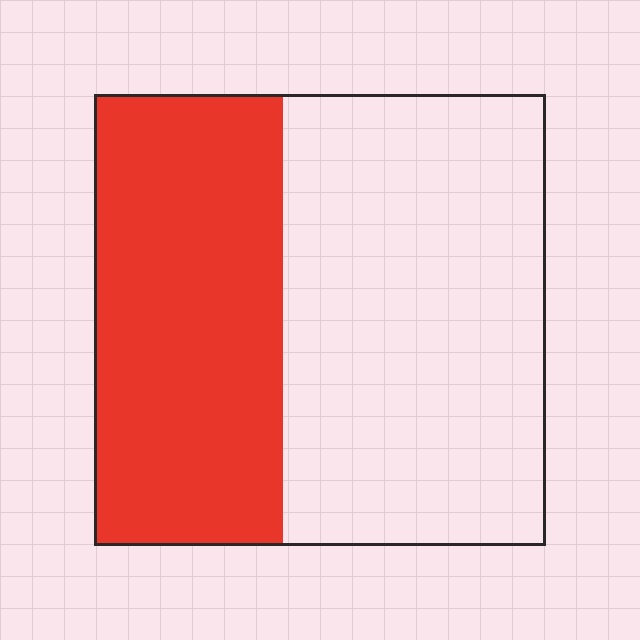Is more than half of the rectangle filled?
No.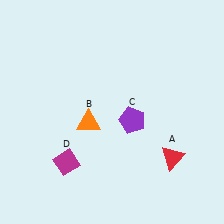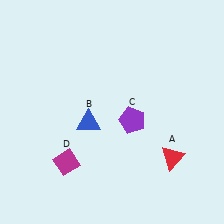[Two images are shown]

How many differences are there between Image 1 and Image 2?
There is 1 difference between the two images.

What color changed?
The triangle (B) changed from orange in Image 1 to blue in Image 2.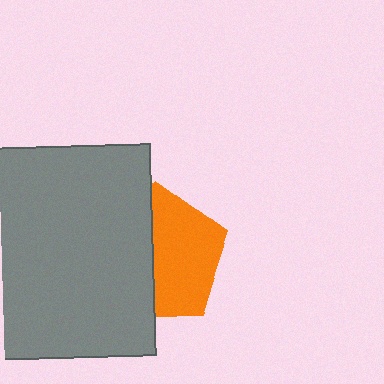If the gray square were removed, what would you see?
You would see the complete orange pentagon.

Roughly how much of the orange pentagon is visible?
About half of it is visible (roughly 54%).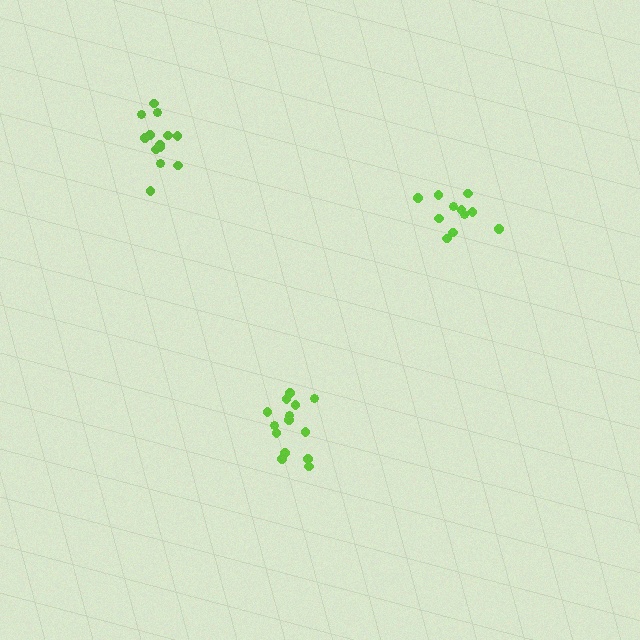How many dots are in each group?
Group 1: 15 dots, Group 2: 13 dots, Group 3: 11 dots (39 total).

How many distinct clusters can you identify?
There are 3 distinct clusters.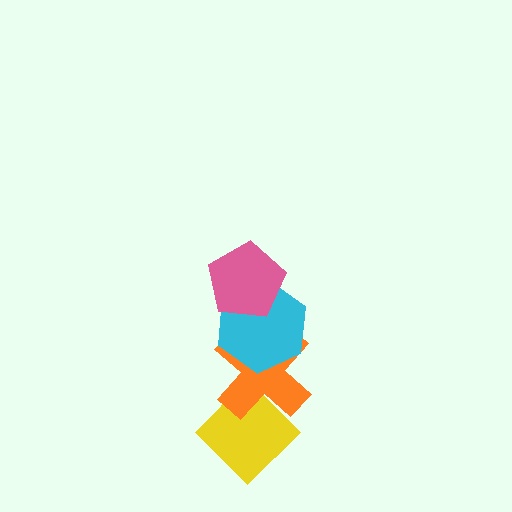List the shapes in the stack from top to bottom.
From top to bottom: the pink pentagon, the cyan hexagon, the orange cross, the yellow diamond.